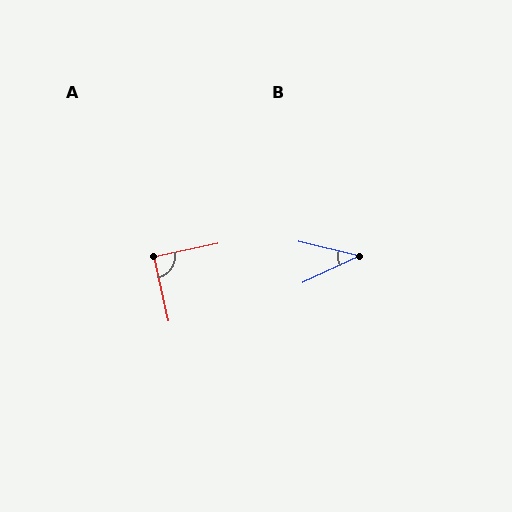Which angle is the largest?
A, at approximately 89 degrees.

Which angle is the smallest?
B, at approximately 39 degrees.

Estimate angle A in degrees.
Approximately 89 degrees.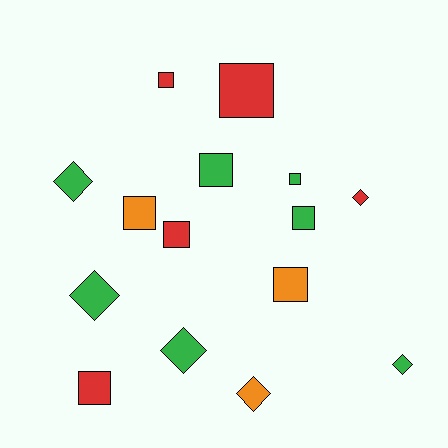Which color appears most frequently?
Green, with 7 objects.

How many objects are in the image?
There are 15 objects.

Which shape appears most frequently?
Square, with 9 objects.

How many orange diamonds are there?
There is 1 orange diamond.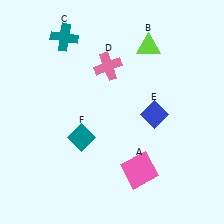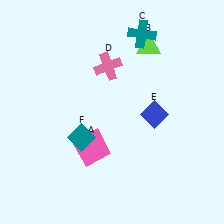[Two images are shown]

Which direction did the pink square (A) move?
The pink square (A) moved left.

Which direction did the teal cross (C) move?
The teal cross (C) moved right.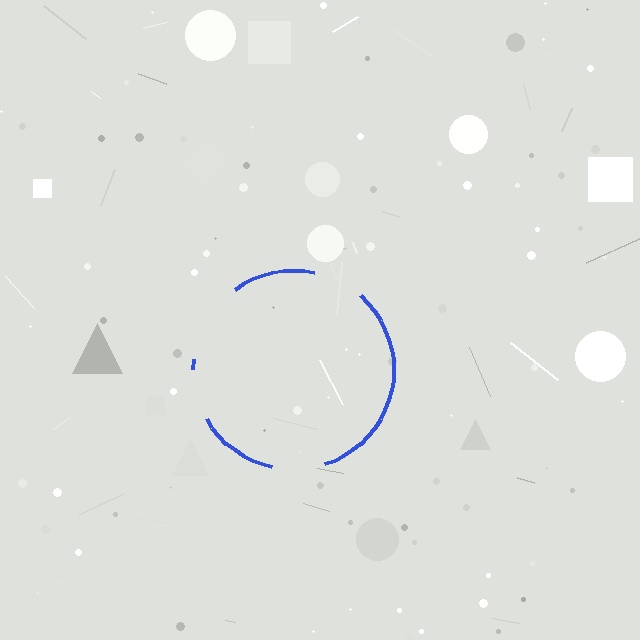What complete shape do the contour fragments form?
The contour fragments form a circle.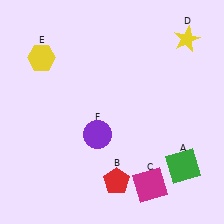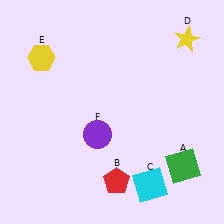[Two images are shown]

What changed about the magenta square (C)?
In Image 1, C is magenta. In Image 2, it changed to cyan.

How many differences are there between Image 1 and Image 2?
There is 1 difference between the two images.